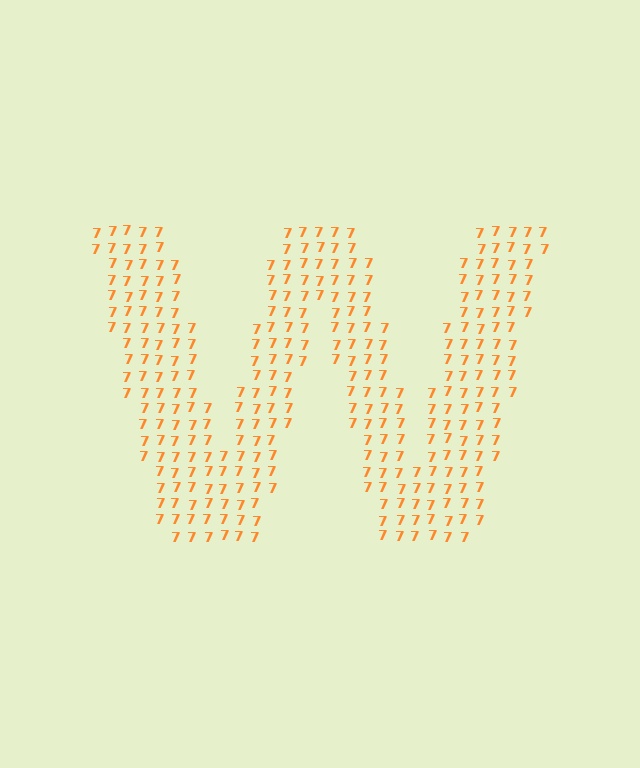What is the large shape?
The large shape is the letter W.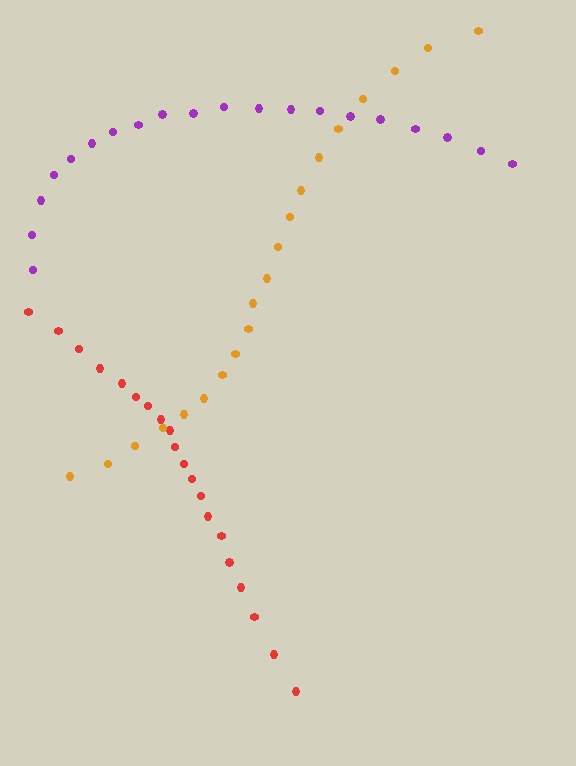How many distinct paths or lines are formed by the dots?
There are 3 distinct paths.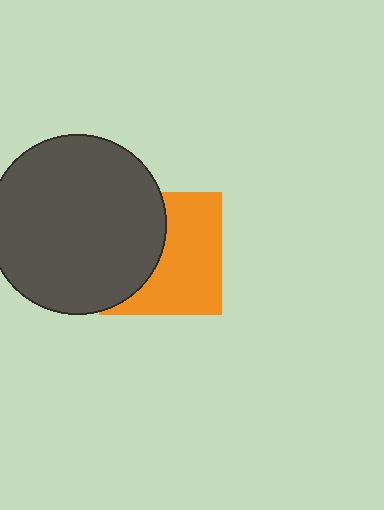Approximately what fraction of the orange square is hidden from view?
Roughly 43% of the orange square is hidden behind the dark gray circle.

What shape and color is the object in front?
The object in front is a dark gray circle.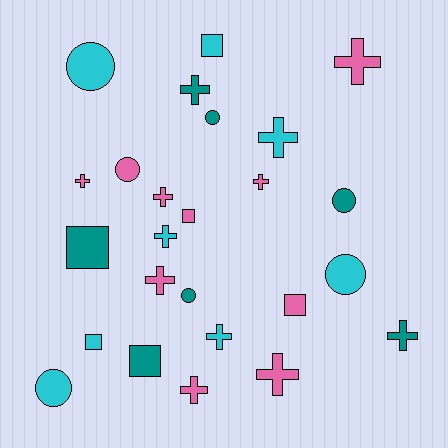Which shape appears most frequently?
Cross, with 12 objects.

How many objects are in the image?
There are 25 objects.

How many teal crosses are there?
There are 2 teal crosses.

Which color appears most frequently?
Pink, with 10 objects.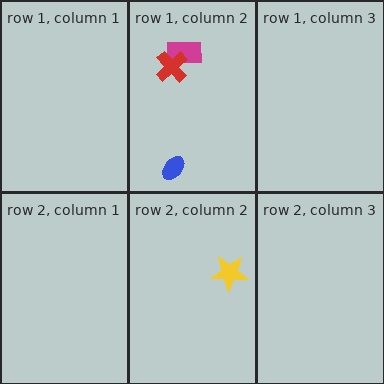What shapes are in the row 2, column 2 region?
The yellow star.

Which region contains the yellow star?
The row 2, column 2 region.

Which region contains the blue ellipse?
The row 1, column 2 region.